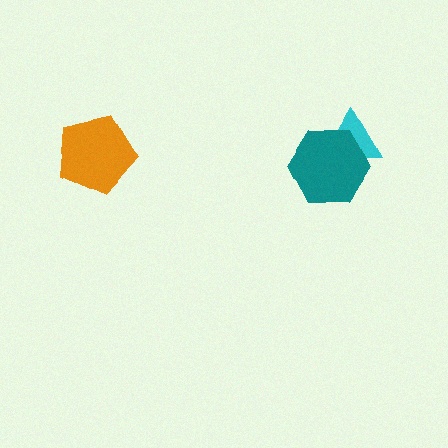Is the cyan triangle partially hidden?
Yes, it is partially covered by another shape.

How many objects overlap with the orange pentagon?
0 objects overlap with the orange pentagon.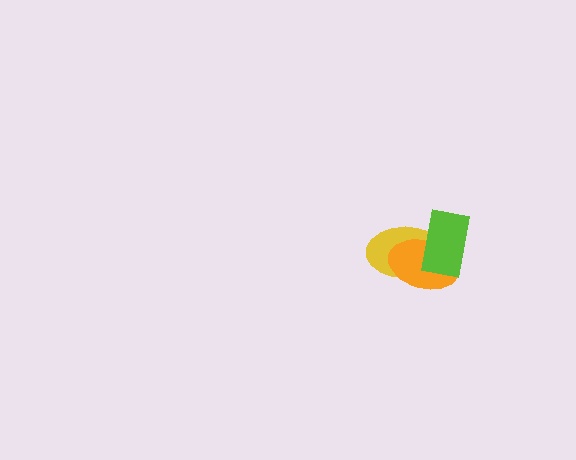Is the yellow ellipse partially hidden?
Yes, it is partially covered by another shape.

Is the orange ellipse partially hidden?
Yes, it is partially covered by another shape.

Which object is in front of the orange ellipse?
The lime rectangle is in front of the orange ellipse.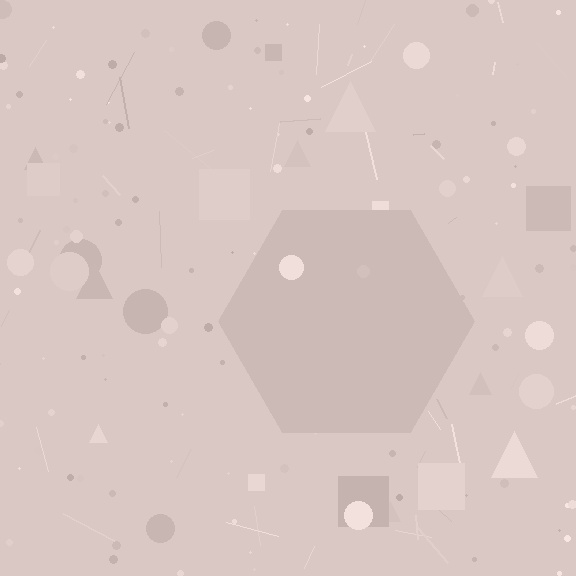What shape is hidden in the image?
A hexagon is hidden in the image.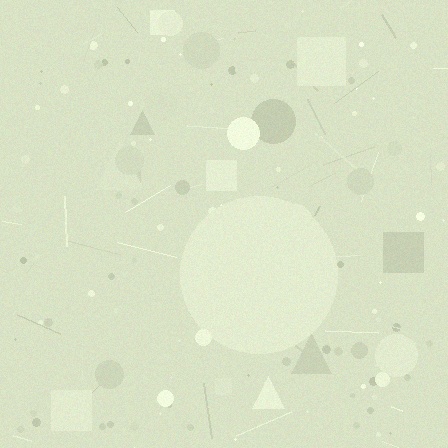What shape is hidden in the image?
A circle is hidden in the image.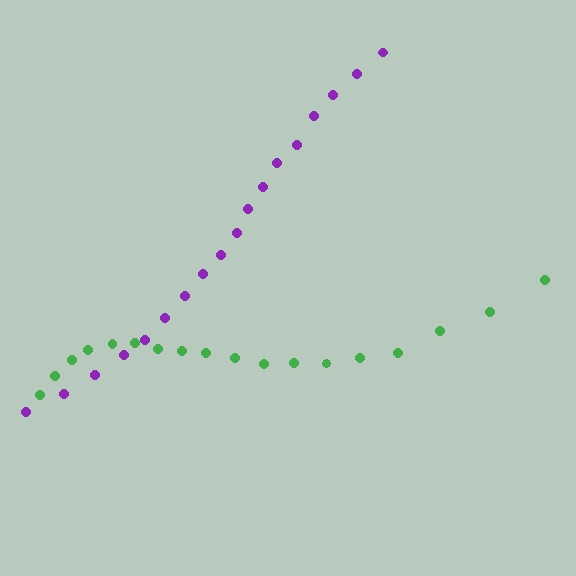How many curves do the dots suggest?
There are 2 distinct paths.